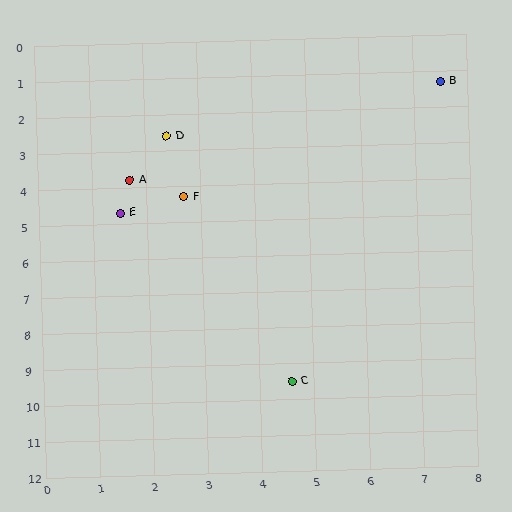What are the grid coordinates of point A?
Point A is at approximately (1.7, 3.8).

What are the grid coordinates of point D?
Point D is at approximately (2.4, 2.6).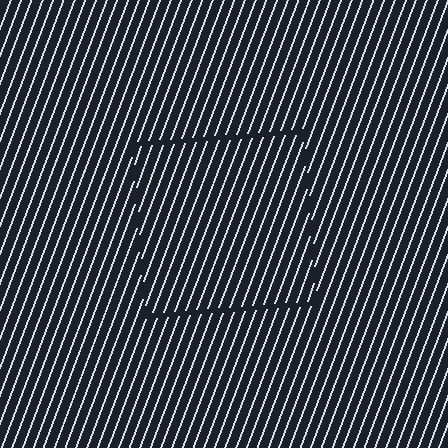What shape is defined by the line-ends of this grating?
An illusory square. The interior of the shape contains the same grating, shifted by half a period — the contour is defined by the phase discontinuity where line-ends from the inner and outer gratings abut.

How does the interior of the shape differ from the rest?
The interior of the shape contains the same grating, shifted by half a period — the contour is defined by the phase discontinuity where line-ends from the inner and outer gratings abut.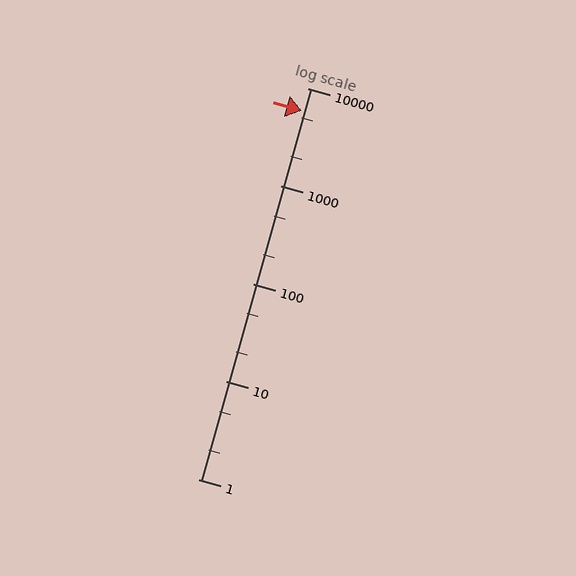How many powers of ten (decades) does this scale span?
The scale spans 4 decades, from 1 to 10000.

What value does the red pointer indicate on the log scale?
The pointer indicates approximately 5900.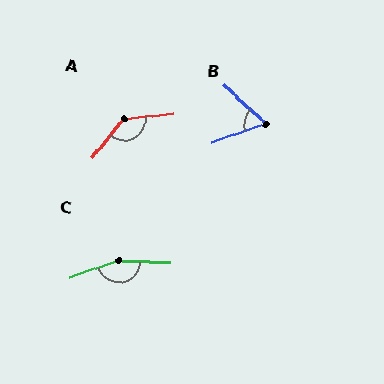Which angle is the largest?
C, at approximately 159 degrees.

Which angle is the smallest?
B, at approximately 61 degrees.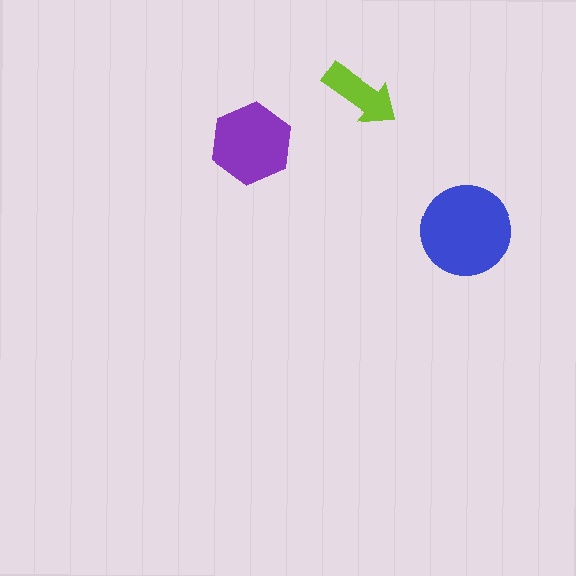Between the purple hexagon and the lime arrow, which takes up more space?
The purple hexagon.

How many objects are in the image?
There are 3 objects in the image.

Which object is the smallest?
The lime arrow.